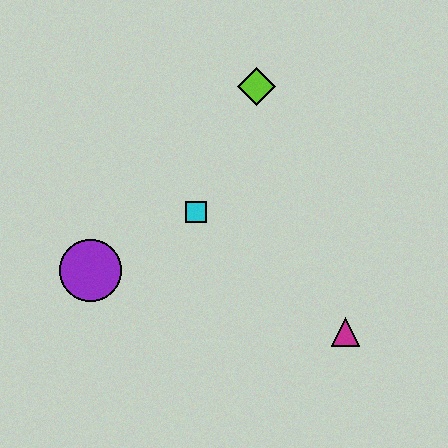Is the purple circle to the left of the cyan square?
Yes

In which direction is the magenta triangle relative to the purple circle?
The magenta triangle is to the right of the purple circle.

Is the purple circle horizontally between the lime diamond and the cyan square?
No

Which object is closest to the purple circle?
The cyan square is closest to the purple circle.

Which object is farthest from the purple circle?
The magenta triangle is farthest from the purple circle.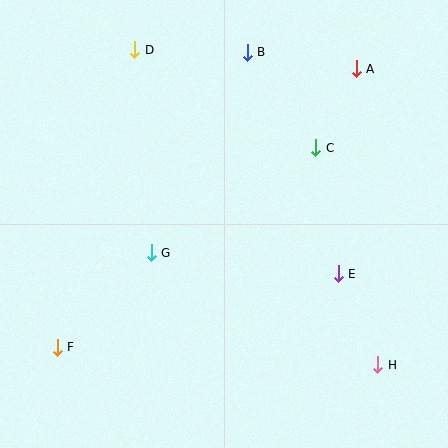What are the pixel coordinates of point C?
Point C is at (316, 148).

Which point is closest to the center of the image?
Point G at (151, 253) is closest to the center.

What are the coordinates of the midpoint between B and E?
The midpoint between B and E is at (293, 163).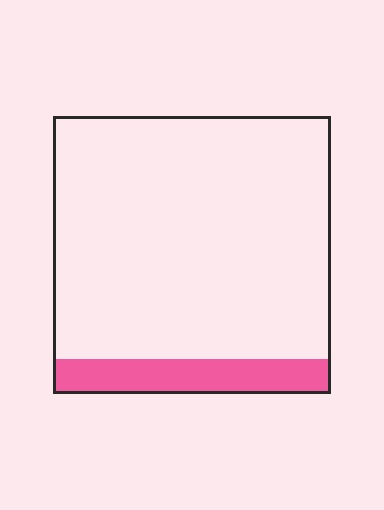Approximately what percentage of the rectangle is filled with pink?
Approximately 15%.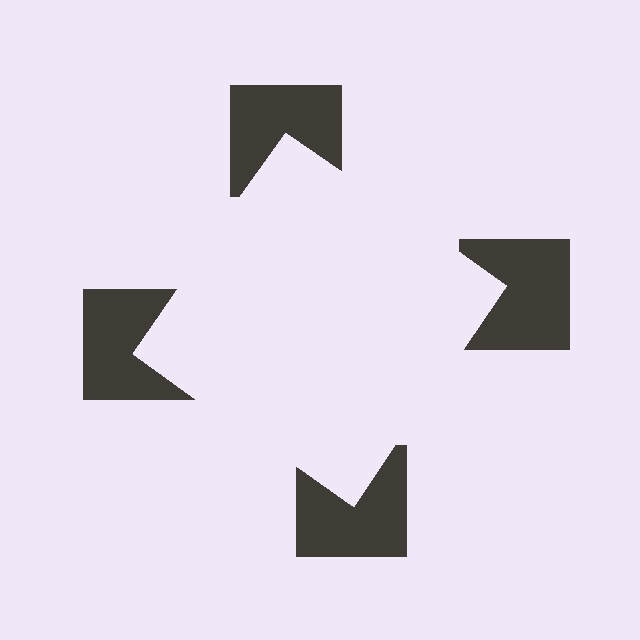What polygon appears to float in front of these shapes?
An illusory square — its edges are inferred from the aligned wedge cuts in the notched squares, not physically drawn.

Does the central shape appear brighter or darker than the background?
It typically appears slightly brighter than the background, even though no actual brightness change is drawn.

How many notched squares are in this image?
There are 4 — one at each vertex of the illusory square.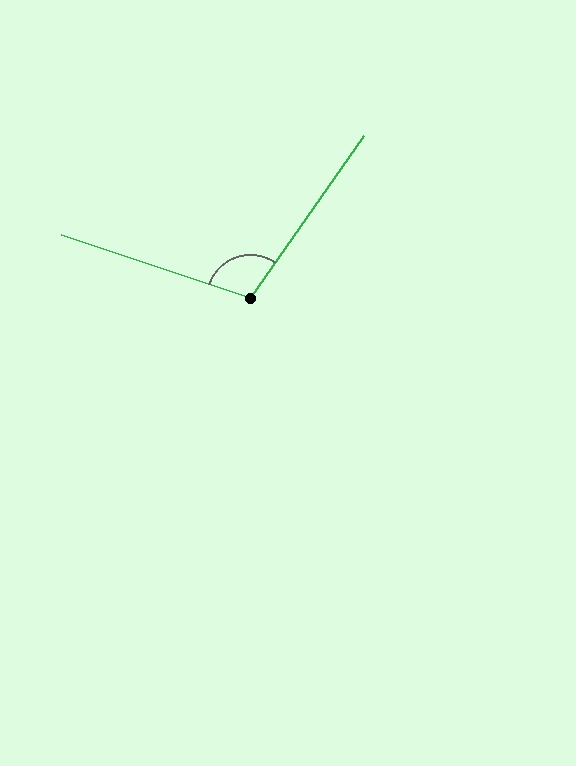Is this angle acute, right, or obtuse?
It is obtuse.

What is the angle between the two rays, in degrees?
Approximately 107 degrees.